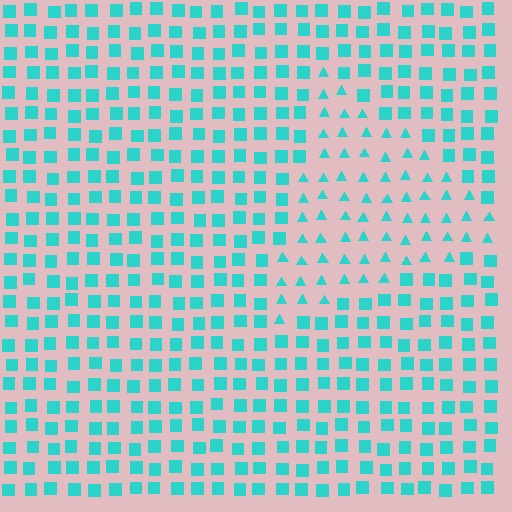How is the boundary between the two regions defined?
The boundary is defined by a change in element shape: triangles inside vs. squares outside. All elements share the same color and spacing.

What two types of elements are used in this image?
The image uses triangles inside the triangle region and squares outside it.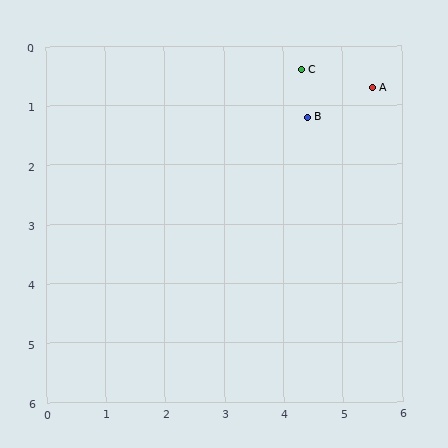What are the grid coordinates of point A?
Point A is at approximately (5.5, 0.7).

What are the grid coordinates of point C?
Point C is at approximately (4.3, 0.4).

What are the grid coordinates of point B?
Point B is at approximately (4.4, 1.2).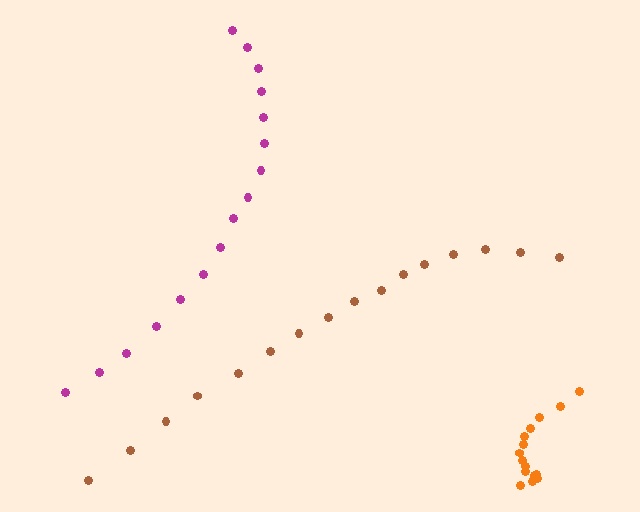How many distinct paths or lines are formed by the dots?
There are 3 distinct paths.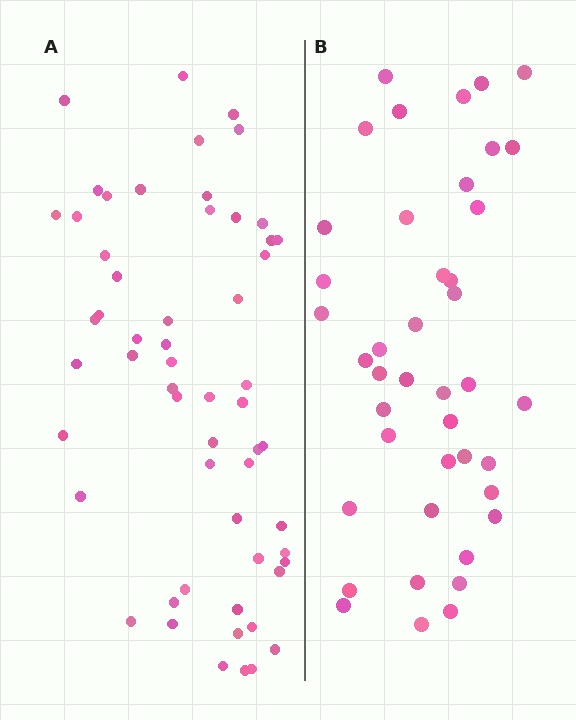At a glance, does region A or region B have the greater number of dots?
Region A (the left region) has more dots.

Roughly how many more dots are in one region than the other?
Region A has approximately 15 more dots than region B.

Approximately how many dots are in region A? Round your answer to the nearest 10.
About 60 dots. (The exact count is 57, which rounds to 60.)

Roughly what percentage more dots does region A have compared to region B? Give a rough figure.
About 35% more.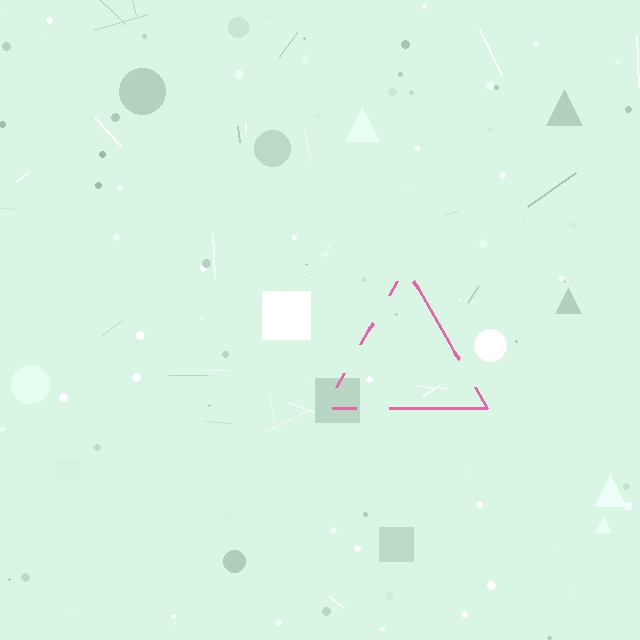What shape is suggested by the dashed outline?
The dashed outline suggests a triangle.